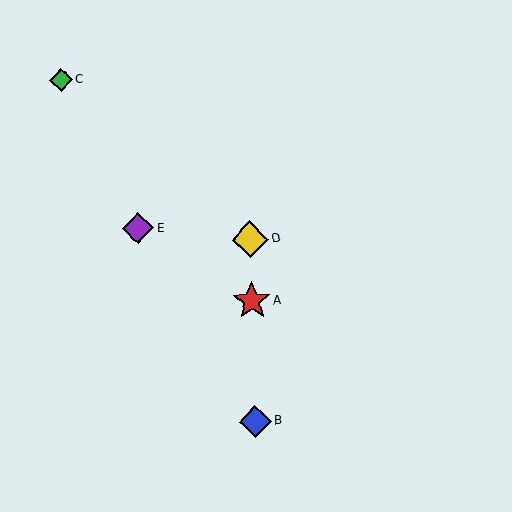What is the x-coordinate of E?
Object E is at x≈138.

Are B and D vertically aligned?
Yes, both are at x≈255.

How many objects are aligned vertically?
3 objects (A, B, D) are aligned vertically.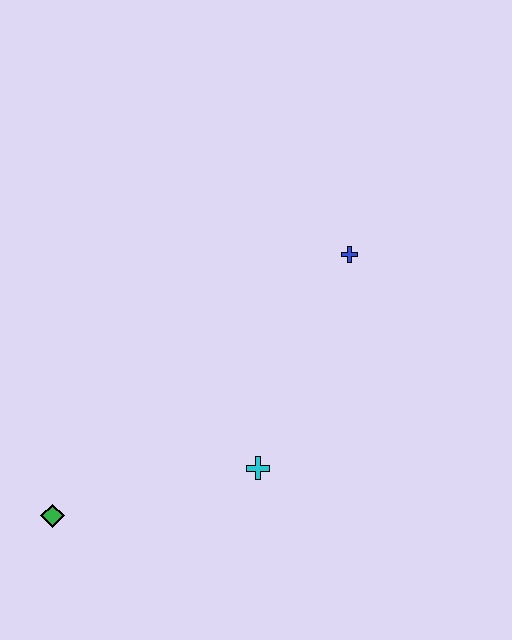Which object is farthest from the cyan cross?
The blue cross is farthest from the cyan cross.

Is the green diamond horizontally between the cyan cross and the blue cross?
No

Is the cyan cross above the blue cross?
No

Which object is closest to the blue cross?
The cyan cross is closest to the blue cross.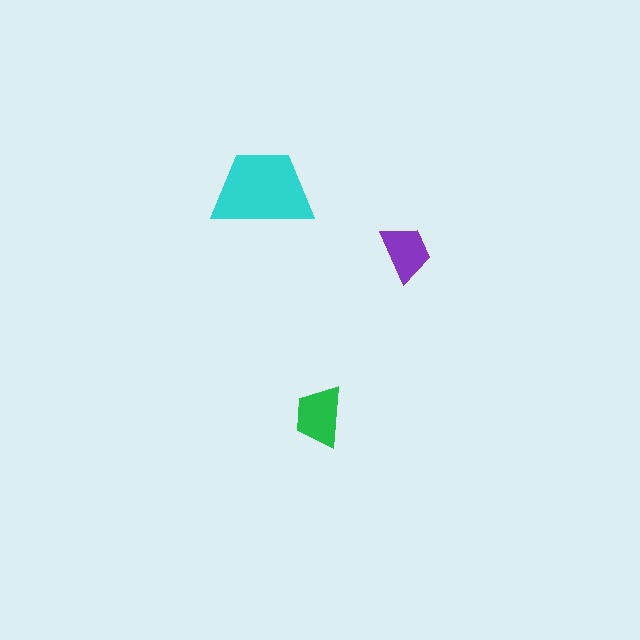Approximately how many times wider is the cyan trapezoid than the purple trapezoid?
About 2 times wider.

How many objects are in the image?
There are 3 objects in the image.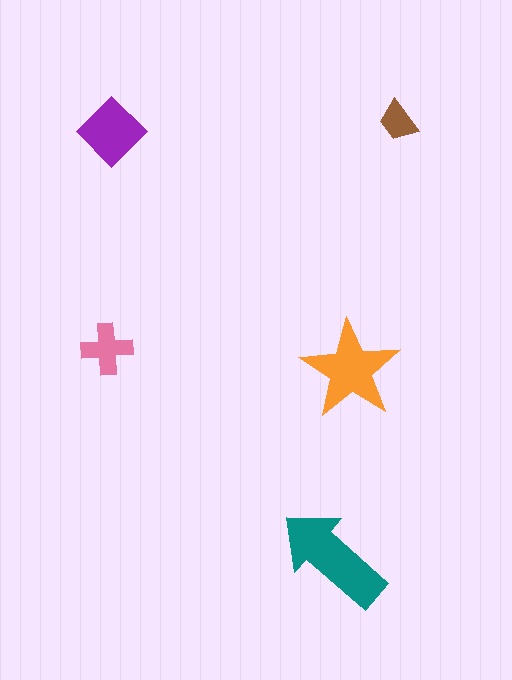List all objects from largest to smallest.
The teal arrow, the orange star, the purple diamond, the pink cross, the brown trapezoid.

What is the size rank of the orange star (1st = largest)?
2nd.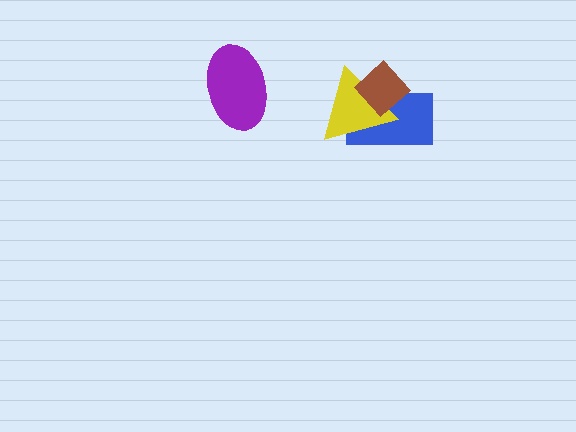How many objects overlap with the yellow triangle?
2 objects overlap with the yellow triangle.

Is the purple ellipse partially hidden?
No, no other shape covers it.